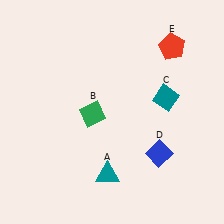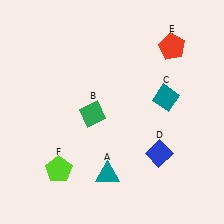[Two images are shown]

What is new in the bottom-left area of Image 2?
A lime pentagon (F) was added in the bottom-left area of Image 2.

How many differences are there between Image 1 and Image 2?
There is 1 difference between the two images.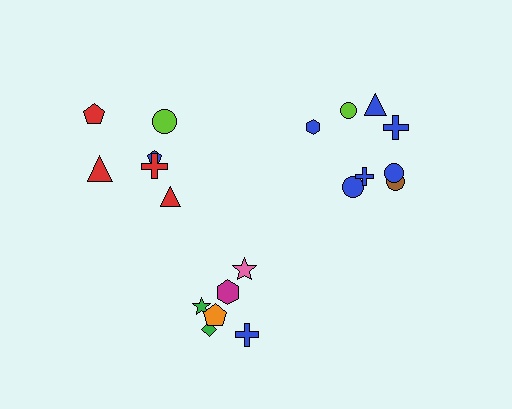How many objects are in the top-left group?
There are 6 objects.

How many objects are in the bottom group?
There are 6 objects.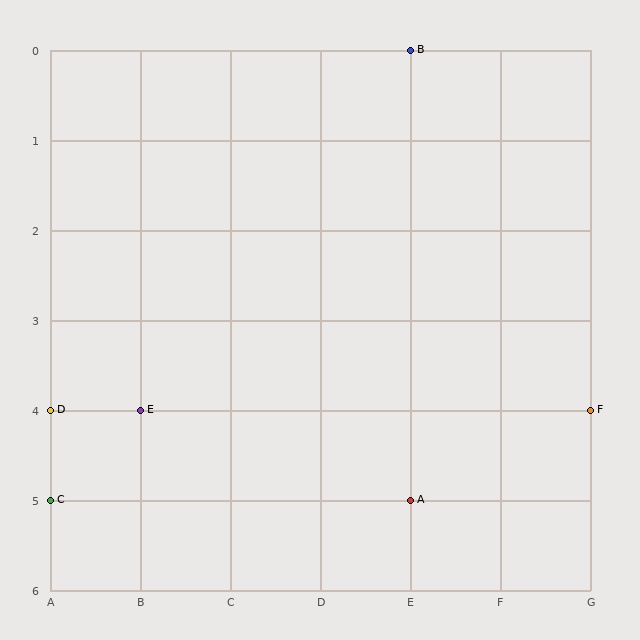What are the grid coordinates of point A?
Point A is at grid coordinates (E, 5).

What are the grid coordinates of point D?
Point D is at grid coordinates (A, 4).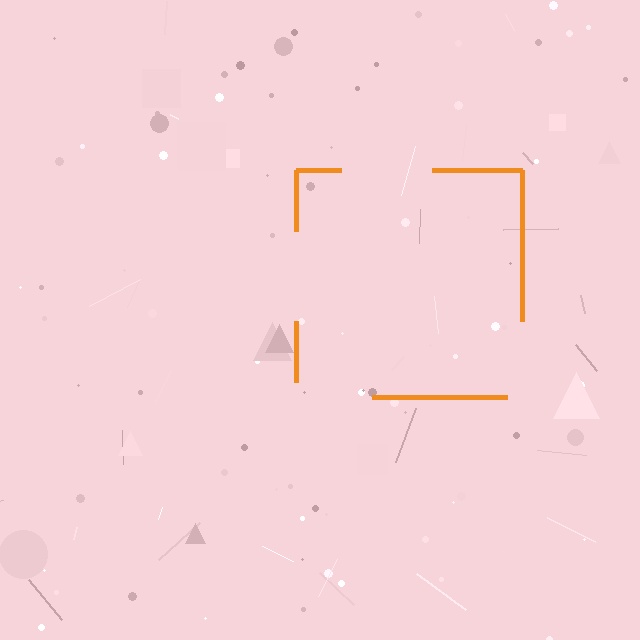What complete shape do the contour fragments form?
The contour fragments form a square.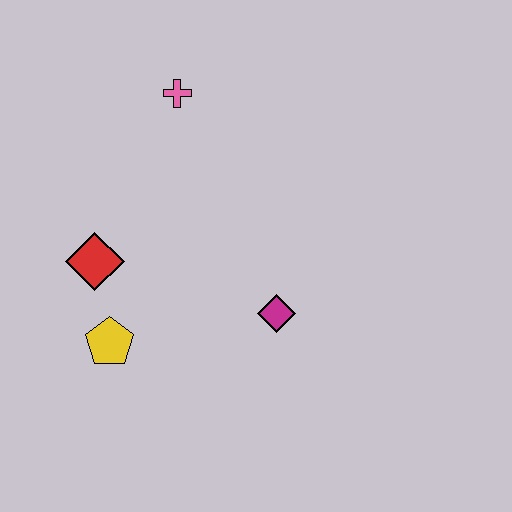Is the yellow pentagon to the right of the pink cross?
No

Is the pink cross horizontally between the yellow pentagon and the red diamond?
No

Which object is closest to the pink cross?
The red diamond is closest to the pink cross.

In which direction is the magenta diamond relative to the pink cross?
The magenta diamond is below the pink cross.